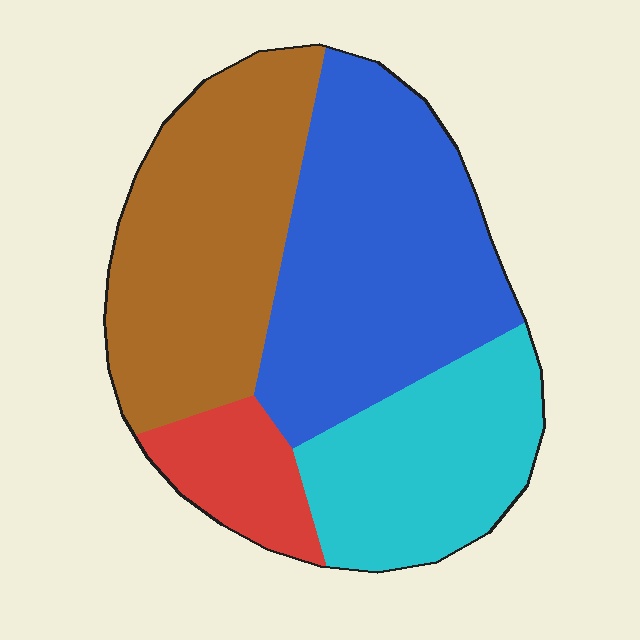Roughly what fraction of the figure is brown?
Brown takes up between a quarter and a half of the figure.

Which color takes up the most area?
Blue, at roughly 35%.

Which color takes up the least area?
Red, at roughly 10%.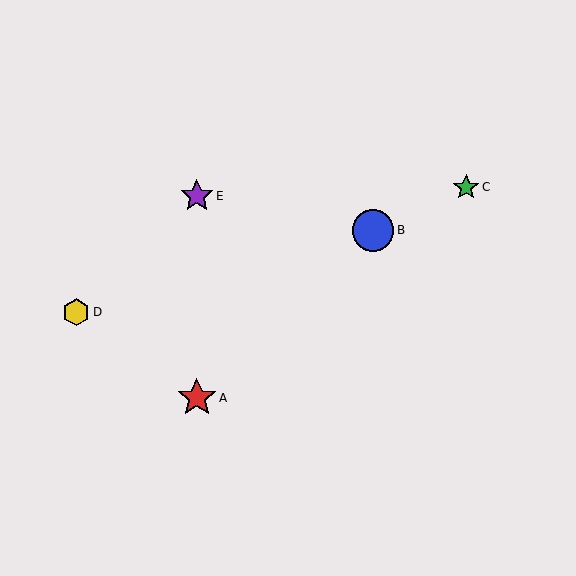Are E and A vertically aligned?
Yes, both are at x≈197.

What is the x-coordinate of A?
Object A is at x≈197.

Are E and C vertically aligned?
No, E is at x≈197 and C is at x≈466.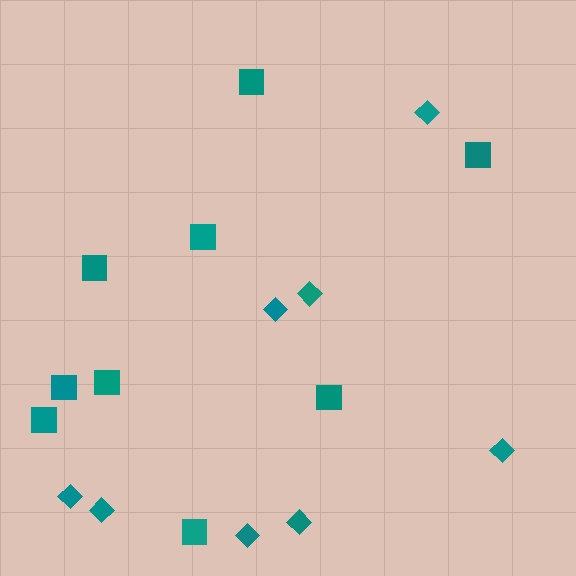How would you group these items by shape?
There are 2 groups: one group of squares (9) and one group of diamonds (8).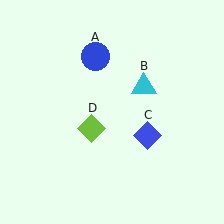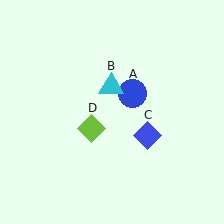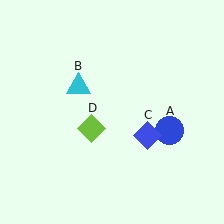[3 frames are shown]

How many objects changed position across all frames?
2 objects changed position: blue circle (object A), cyan triangle (object B).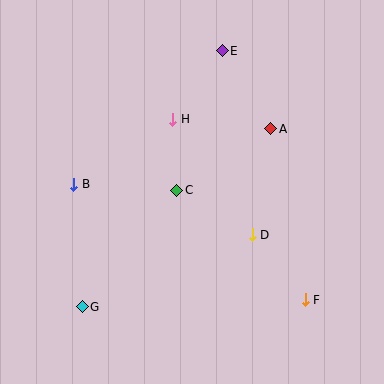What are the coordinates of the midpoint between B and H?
The midpoint between B and H is at (123, 152).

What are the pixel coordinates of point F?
Point F is at (305, 300).